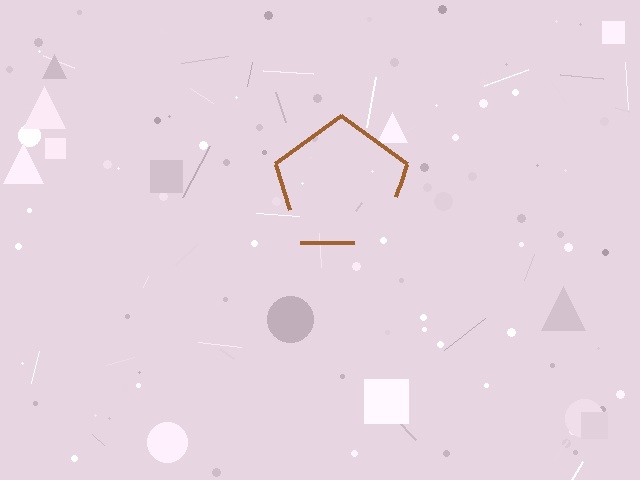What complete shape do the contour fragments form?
The contour fragments form a pentagon.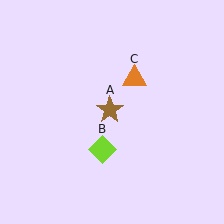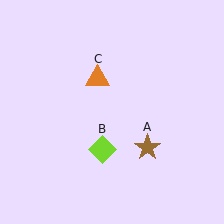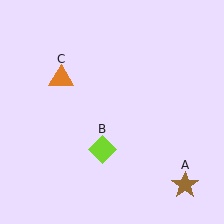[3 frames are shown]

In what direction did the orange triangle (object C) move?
The orange triangle (object C) moved left.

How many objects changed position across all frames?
2 objects changed position: brown star (object A), orange triangle (object C).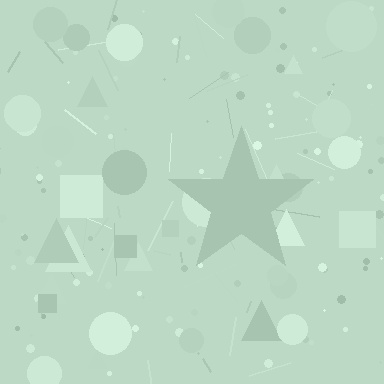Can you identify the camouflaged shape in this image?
The camouflaged shape is a star.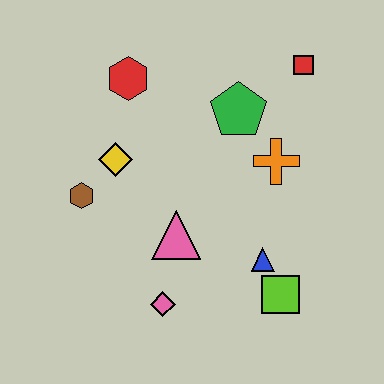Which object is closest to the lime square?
The blue triangle is closest to the lime square.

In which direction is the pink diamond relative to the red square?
The pink diamond is below the red square.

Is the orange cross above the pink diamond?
Yes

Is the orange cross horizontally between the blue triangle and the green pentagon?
No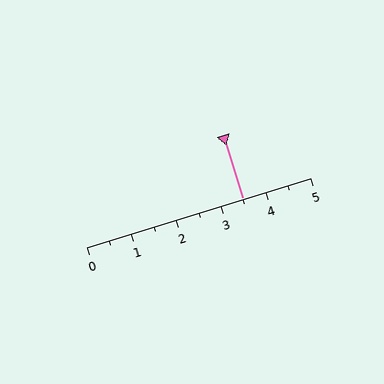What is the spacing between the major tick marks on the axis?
The major ticks are spaced 1 apart.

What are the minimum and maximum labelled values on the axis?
The axis runs from 0 to 5.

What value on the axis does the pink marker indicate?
The marker indicates approximately 3.5.